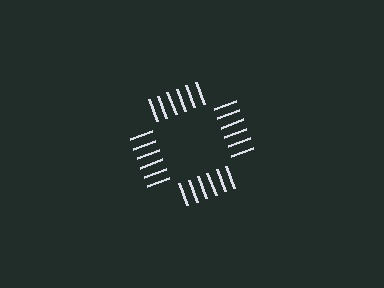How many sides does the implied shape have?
4 sides — the line-ends trace a square.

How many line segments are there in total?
24 — 6 along each of the 4 edges.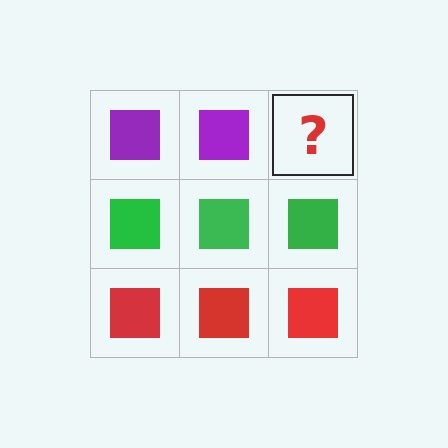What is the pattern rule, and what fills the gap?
The rule is that each row has a consistent color. The gap should be filled with a purple square.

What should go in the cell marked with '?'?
The missing cell should contain a purple square.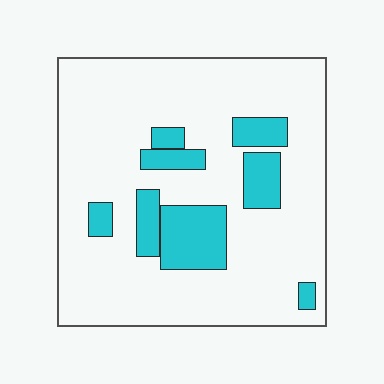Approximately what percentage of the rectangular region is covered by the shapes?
Approximately 20%.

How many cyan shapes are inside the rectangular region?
8.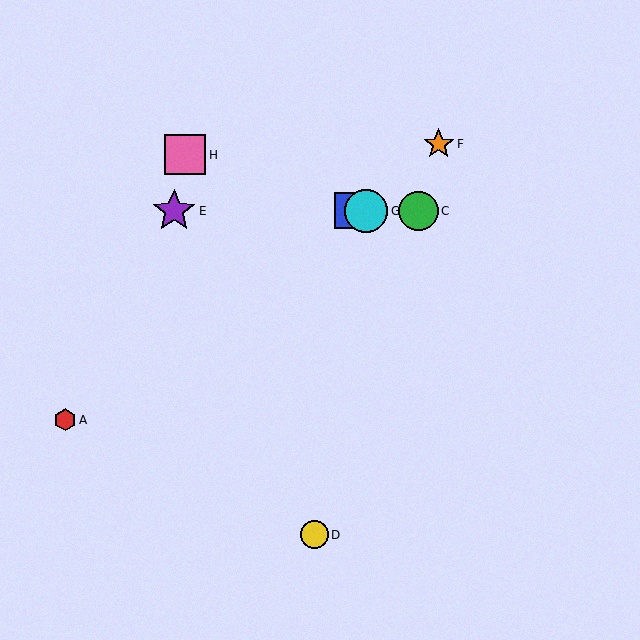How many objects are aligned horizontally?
4 objects (B, C, E, G) are aligned horizontally.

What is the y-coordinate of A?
Object A is at y≈420.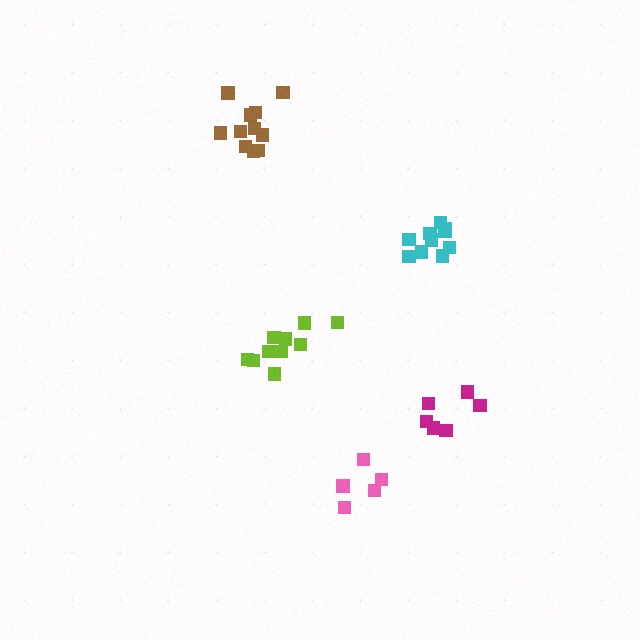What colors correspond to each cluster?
The clusters are colored: lime, cyan, brown, magenta, pink.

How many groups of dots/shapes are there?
There are 5 groups.